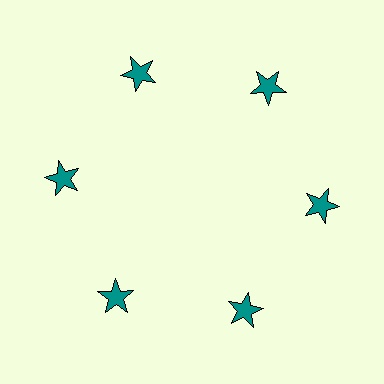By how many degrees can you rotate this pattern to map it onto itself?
The pattern maps onto itself every 60 degrees of rotation.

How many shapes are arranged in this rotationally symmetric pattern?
There are 6 shapes, arranged in 6 groups of 1.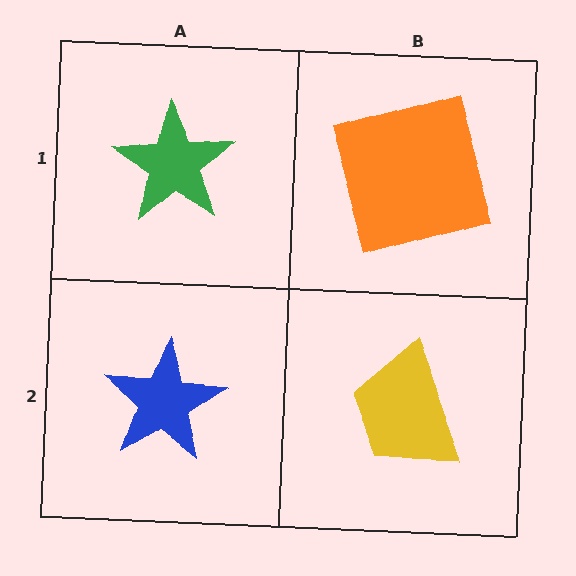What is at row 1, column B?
An orange square.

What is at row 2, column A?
A blue star.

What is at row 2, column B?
A yellow trapezoid.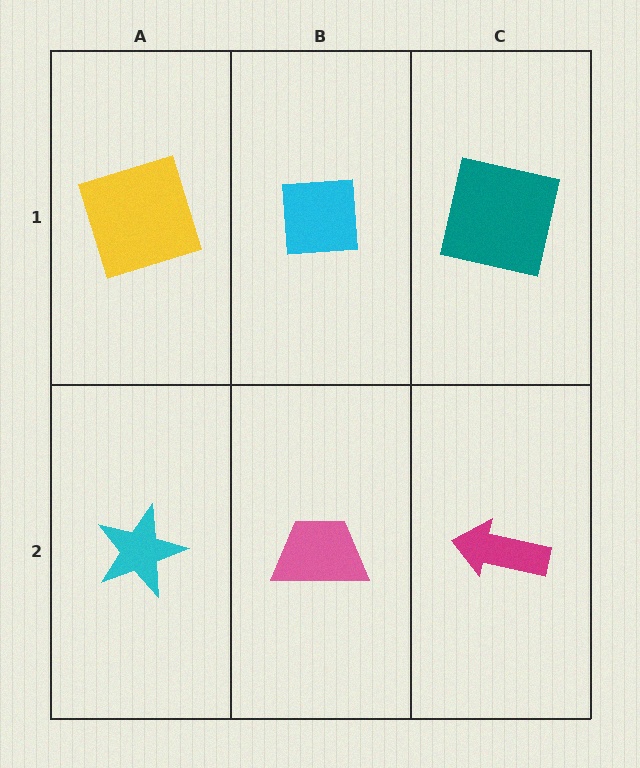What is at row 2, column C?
A magenta arrow.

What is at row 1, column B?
A cyan square.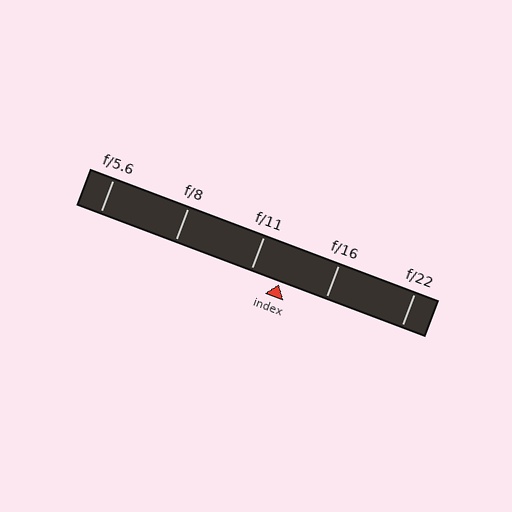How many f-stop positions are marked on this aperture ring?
There are 5 f-stop positions marked.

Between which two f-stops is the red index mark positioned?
The index mark is between f/11 and f/16.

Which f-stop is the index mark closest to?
The index mark is closest to f/11.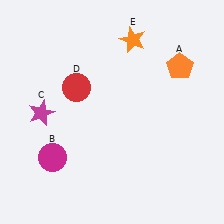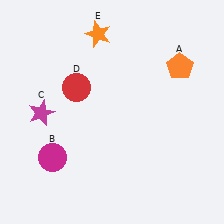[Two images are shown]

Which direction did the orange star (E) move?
The orange star (E) moved left.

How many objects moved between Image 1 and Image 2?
1 object moved between the two images.